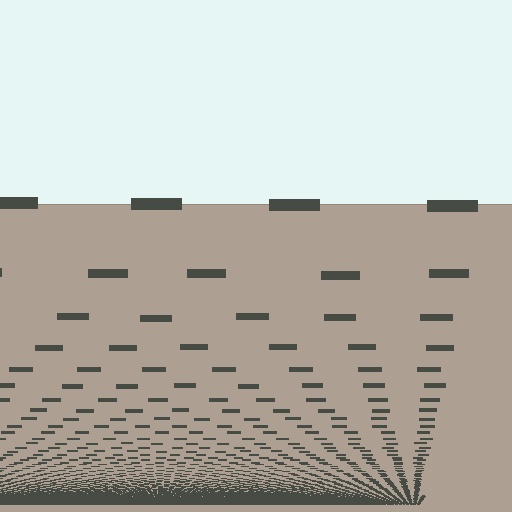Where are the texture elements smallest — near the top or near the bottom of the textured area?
Near the bottom.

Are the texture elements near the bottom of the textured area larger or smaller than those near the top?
Smaller. The gradient is inverted — elements near the bottom are smaller and denser.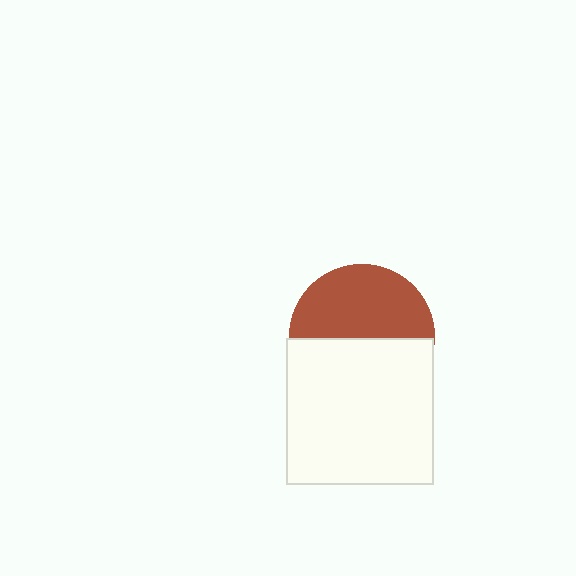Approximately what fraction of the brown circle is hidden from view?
Roughly 49% of the brown circle is hidden behind the white square.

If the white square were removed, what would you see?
You would see the complete brown circle.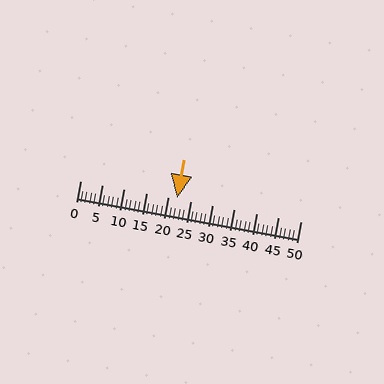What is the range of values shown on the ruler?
The ruler shows values from 0 to 50.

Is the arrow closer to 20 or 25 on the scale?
The arrow is closer to 20.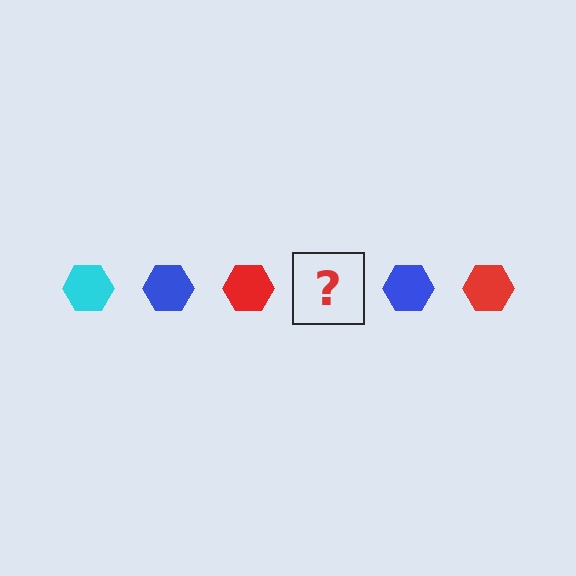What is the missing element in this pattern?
The missing element is a cyan hexagon.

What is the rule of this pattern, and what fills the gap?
The rule is that the pattern cycles through cyan, blue, red hexagons. The gap should be filled with a cyan hexagon.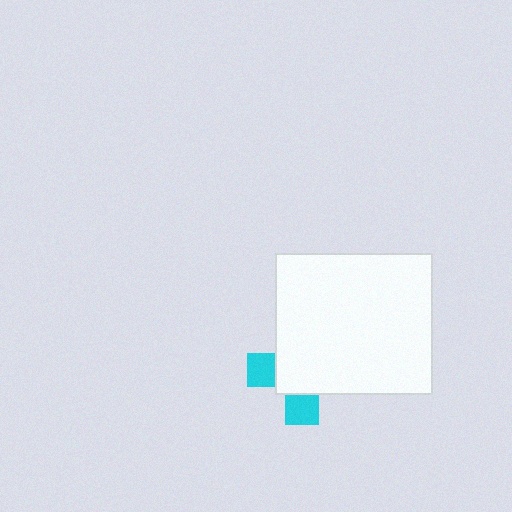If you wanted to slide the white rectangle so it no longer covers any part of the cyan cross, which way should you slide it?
Slide it toward the upper-right — that is the most direct way to separate the two shapes.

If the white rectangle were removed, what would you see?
You would see the complete cyan cross.